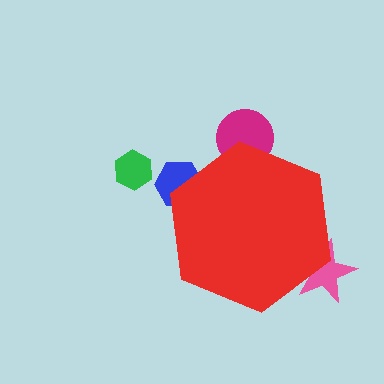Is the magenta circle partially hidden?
Yes, the magenta circle is partially hidden behind the red hexagon.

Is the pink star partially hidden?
Yes, the pink star is partially hidden behind the red hexagon.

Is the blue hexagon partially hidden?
Yes, the blue hexagon is partially hidden behind the red hexagon.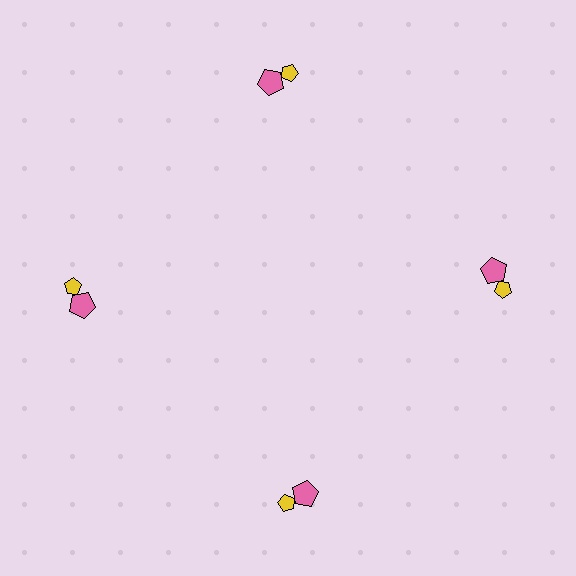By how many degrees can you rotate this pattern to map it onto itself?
The pattern maps onto itself every 90 degrees of rotation.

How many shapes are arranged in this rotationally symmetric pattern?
There are 8 shapes, arranged in 4 groups of 2.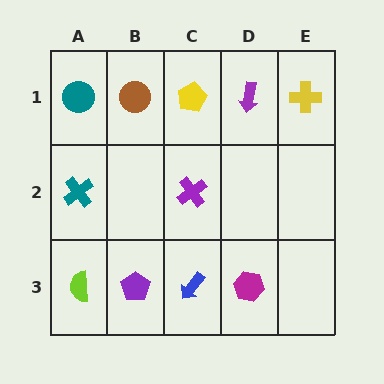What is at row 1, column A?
A teal circle.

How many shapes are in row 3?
4 shapes.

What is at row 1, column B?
A brown circle.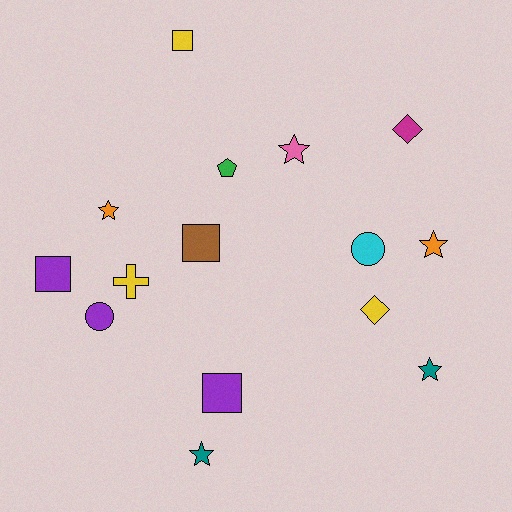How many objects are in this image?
There are 15 objects.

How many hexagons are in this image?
There are no hexagons.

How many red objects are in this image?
There are no red objects.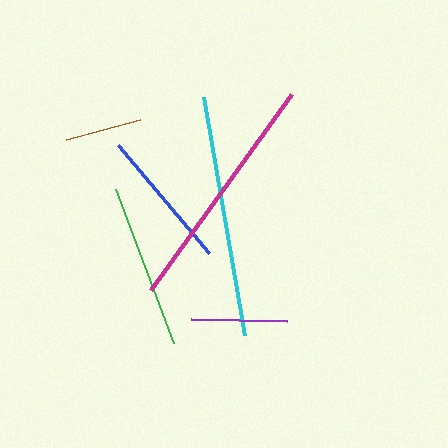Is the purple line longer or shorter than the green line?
The green line is longer than the purple line.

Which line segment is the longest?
The cyan line is the longest at approximately 242 pixels.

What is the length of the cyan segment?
The cyan segment is approximately 242 pixels long.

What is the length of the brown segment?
The brown segment is approximately 77 pixels long.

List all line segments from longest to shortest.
From longest to shortest: cyan, magenta, green, blue, purple, brown.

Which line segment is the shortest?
The brown line is the shortest at approximately 77 pixels.